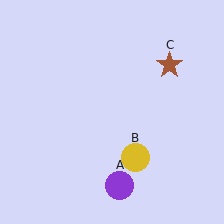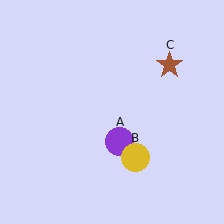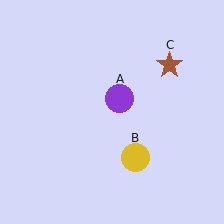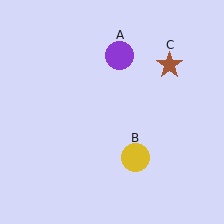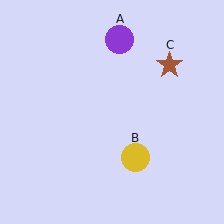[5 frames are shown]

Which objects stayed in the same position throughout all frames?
Yellow circle (object B) and brown star (object C) remained stationary.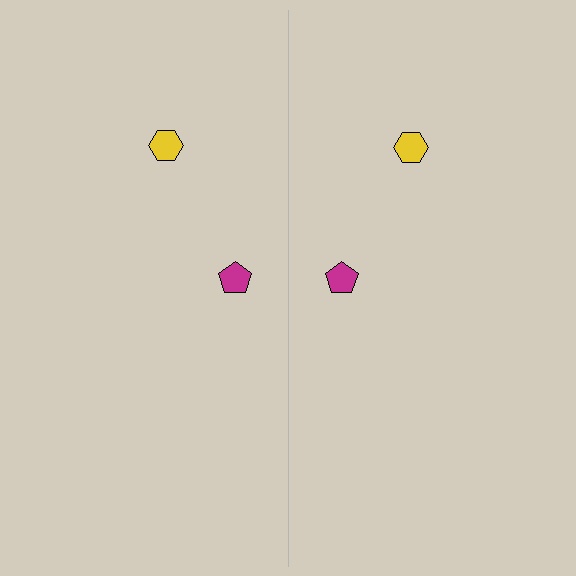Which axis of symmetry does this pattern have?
The pattern has a vertical axis of symmetry running through the center of the image.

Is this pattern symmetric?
Yes, this pattern has bilateral (reflection) symmetry.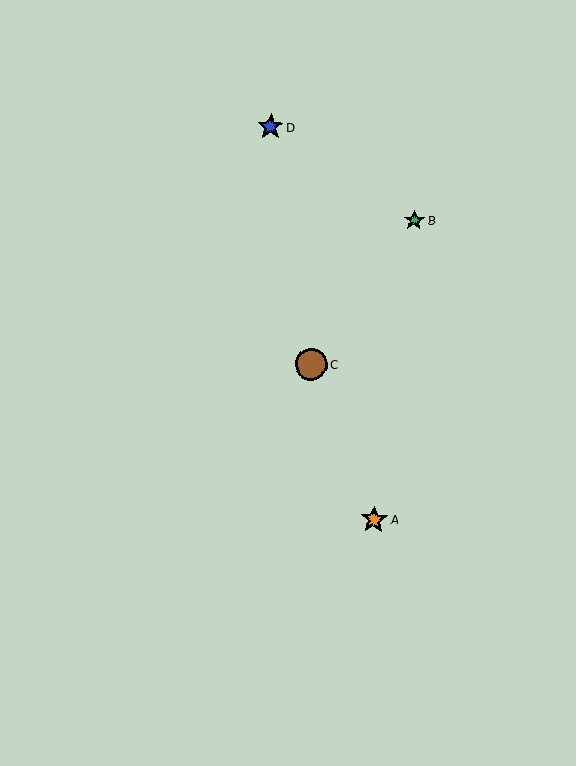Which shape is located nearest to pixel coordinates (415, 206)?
The green star (labeled B) at (414, 220) is nearest to that location.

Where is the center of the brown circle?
The center of the brown circle is at (311, 364).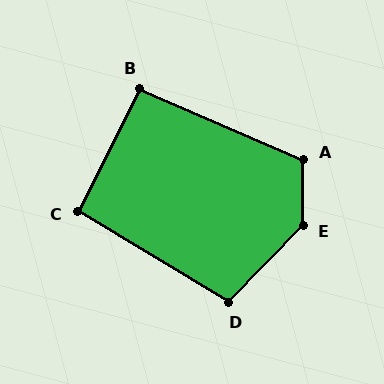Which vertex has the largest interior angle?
E, at approximately 136 degrees.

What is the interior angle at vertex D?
Approximately 103 degrees (obtuse).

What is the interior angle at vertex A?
Approximately 113 degrees (obtuse).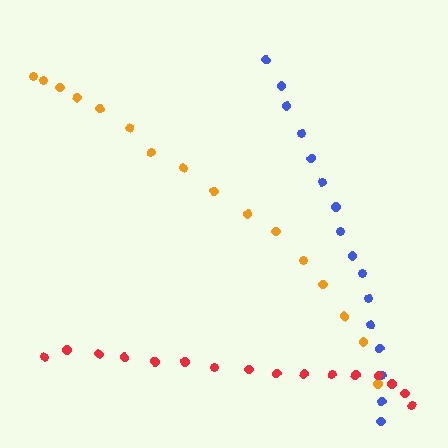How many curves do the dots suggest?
There are 3 distinct paths.